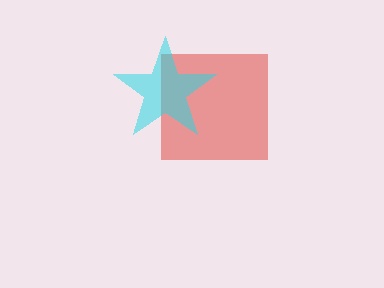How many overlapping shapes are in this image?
There are 2 overlapping shapes in the image.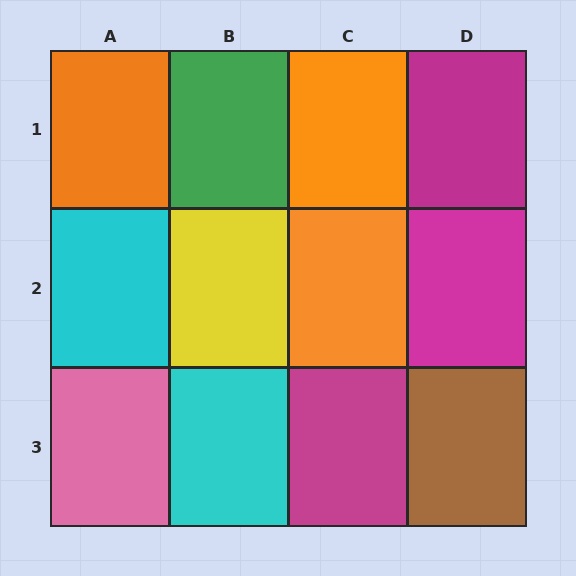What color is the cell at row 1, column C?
Orange.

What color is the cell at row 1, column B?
Green.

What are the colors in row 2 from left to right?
Cyan, yellow, orange, magenta.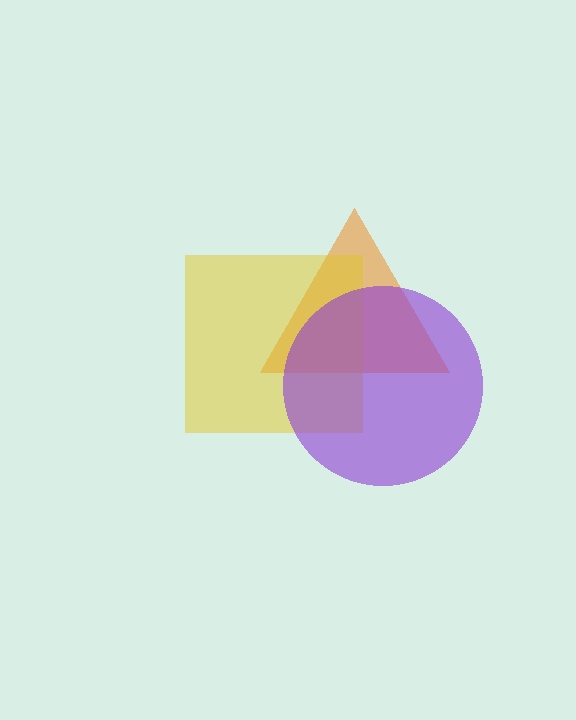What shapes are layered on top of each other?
The layered shapes are: an orange triangle, a yellow square, a purple circle.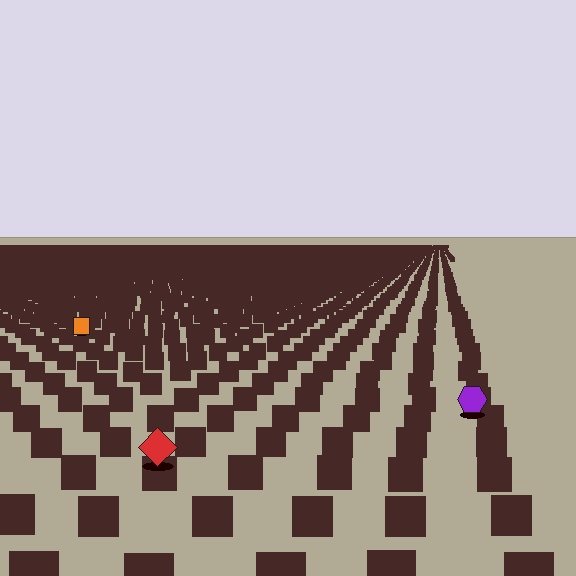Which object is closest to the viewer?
The red diamond is closest. The texture marks near it are larger and more spread out.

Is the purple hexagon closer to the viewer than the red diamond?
No. The red diamond is closer — you can tell from the texture gradient: the ground texture is coarser near it.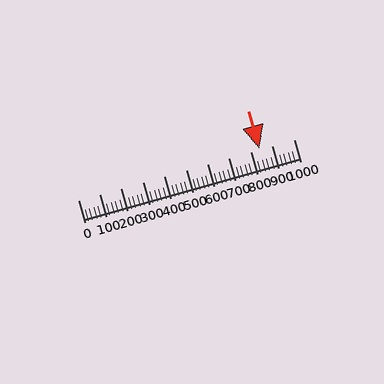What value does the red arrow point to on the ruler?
The red arrow points to approximately 840.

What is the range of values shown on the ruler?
The ruler shows values from 0 to 1000.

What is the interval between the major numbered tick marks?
The major tick marks are spaced 100 units apart.